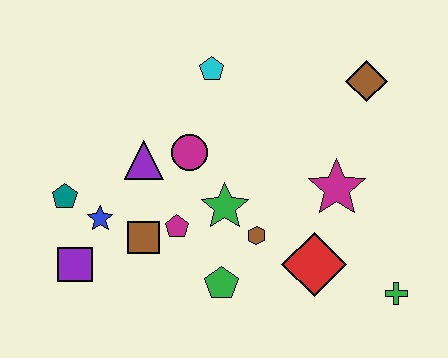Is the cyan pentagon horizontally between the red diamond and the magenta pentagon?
Yes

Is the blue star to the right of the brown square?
No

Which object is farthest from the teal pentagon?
The green cross is farthest from the teal pentagon.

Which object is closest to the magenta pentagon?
The brown square is closest to the magenta pentagon.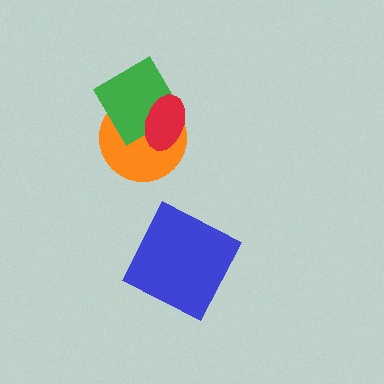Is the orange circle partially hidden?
Yes, it is partially covered by another shape.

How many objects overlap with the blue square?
0 objects overlap with the blue square.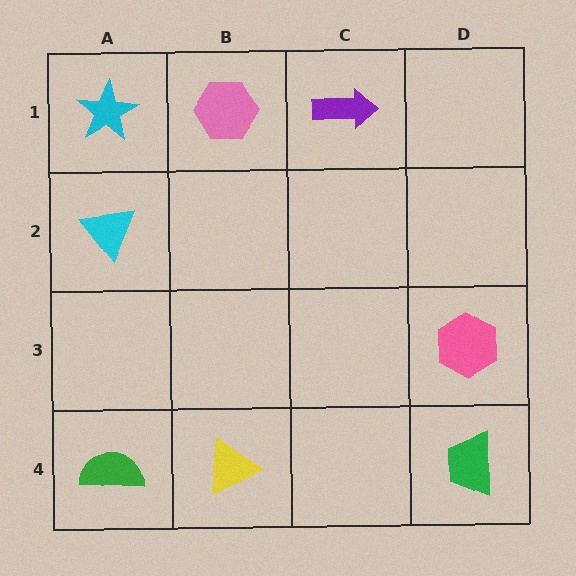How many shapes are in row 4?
3 shapes.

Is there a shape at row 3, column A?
No, that cell is empty.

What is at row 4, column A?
A green semicircle.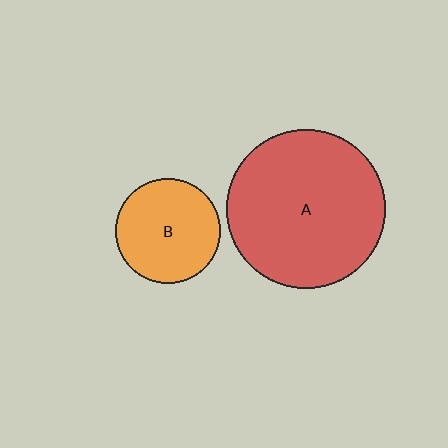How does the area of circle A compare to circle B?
Approximately 2.3 times.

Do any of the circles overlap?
No, none of the circles overlap.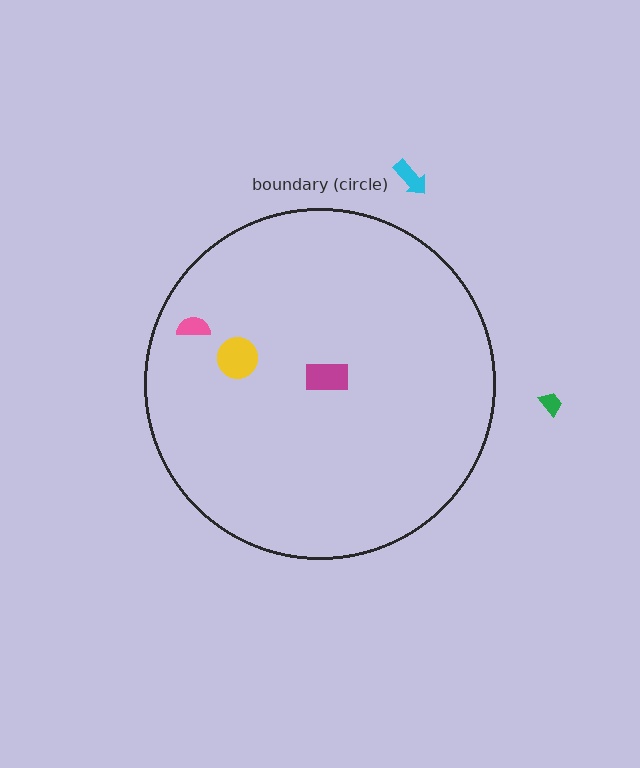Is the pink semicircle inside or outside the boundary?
Inside.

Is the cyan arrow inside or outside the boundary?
Outside.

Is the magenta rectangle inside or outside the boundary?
Inside.